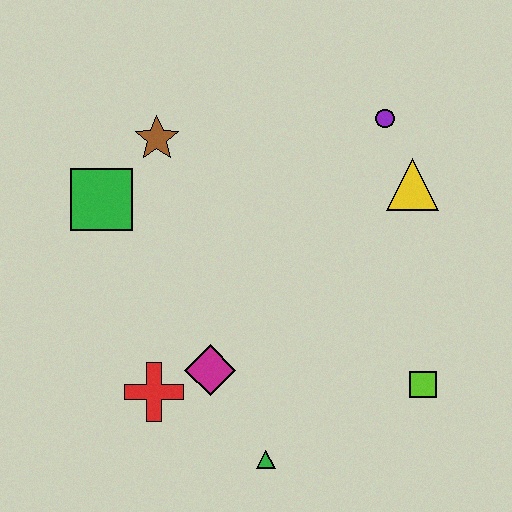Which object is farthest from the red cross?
The purple circle is farthest from the red cross.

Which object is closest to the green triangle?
The magenta diamond is closest to the green triangle.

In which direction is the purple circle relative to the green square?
The purple circle is to the right of the green square.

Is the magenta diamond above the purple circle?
No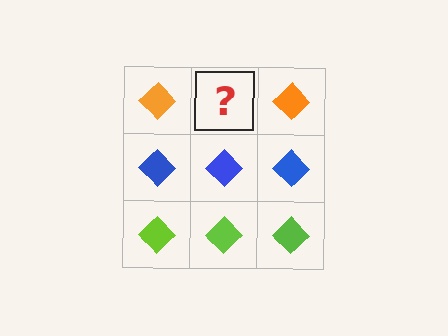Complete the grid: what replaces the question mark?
The question mark should be replaced with an orange diamond.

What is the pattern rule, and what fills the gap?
The rule is that each row has a consistent color. The gap should be filled with an orange diamond.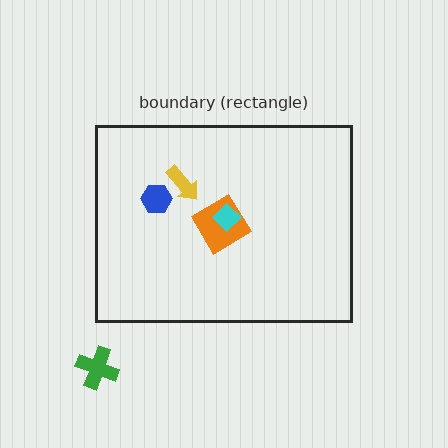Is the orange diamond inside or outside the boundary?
Inside.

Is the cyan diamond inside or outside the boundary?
Inside.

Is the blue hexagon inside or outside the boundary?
Inside.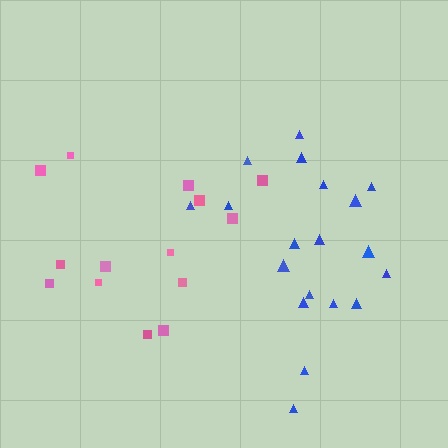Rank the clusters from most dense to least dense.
blue, pink.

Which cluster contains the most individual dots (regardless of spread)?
Blue (19).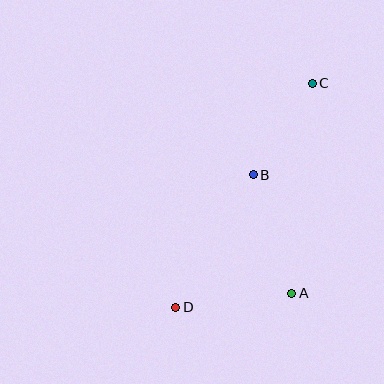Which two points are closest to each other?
Points B and C are closest to each other.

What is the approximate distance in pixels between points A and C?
The distance between A and C is approximately 211 pixels.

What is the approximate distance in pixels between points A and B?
The distance between A and B is approximately 124 pixels.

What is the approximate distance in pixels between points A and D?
The distance between A and D is approximately 116 pixels.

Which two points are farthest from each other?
Points C and D are farthest from each other.